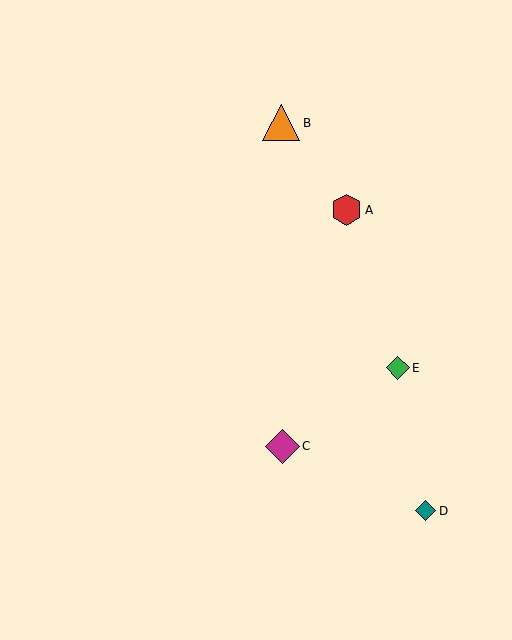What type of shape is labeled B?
Shape B is an orange triangle.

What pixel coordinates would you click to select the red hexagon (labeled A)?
Click at (346, 210) to select the red hexagon A.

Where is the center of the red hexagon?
The center of the red hexagon is at (346, 210).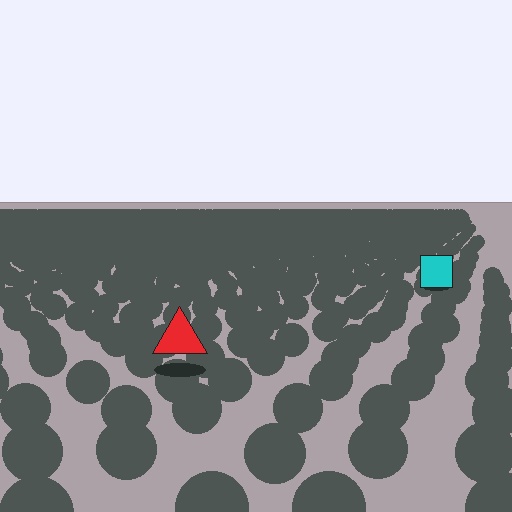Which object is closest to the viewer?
The red triangle is closest. The texture marks near it are larger and more spread out.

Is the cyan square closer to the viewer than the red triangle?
No. The red triangle is closer — you can tell from the texture gradient: the ground texture is coarser near it.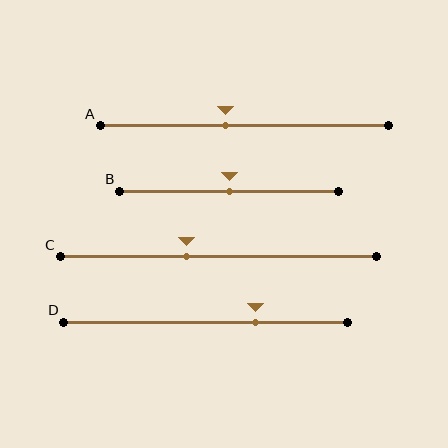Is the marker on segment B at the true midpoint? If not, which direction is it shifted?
Yes, the marker on segment B is at the true midpoint.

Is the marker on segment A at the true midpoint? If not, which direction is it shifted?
No, the marker on segment A is shifted to the left by about 7% of the segment length.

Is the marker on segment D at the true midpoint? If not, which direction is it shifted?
No, the marker on segment D is shifted to the right by about 17% of the segment length.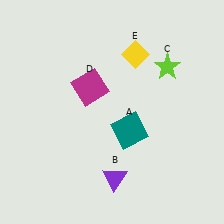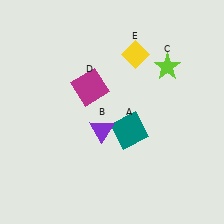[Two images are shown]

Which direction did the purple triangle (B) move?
The purple triangle (B) moved up.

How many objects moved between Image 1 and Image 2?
1 object moved between the two images.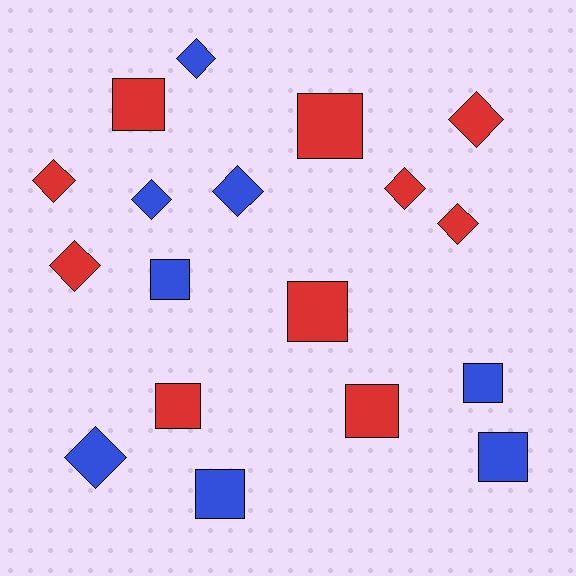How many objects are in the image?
There are 18 objects.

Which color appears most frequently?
Red, with 10 objects.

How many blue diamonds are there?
There are 4 blue diamonds.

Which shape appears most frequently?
Diamond, with 9 objects.